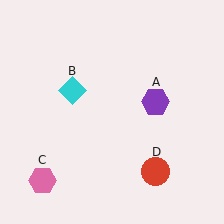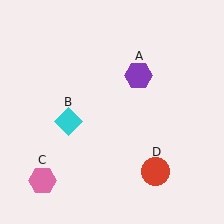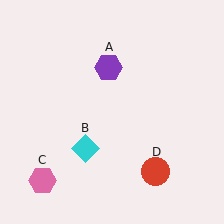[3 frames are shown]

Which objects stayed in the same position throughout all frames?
Pink hexagon (object C) and red circle (object D) remained stationary.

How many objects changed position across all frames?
2 objects changed position: purple hexagon (object A), cyan diamond (object B).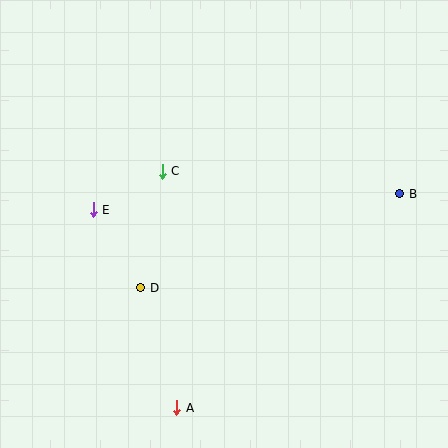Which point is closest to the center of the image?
Point C at (162, 171) is closest to the center.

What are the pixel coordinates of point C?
Point C is at (162, 171).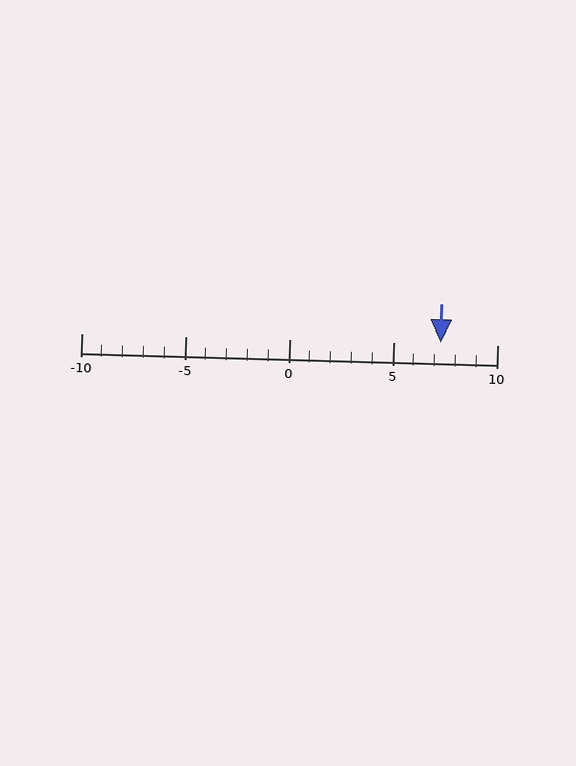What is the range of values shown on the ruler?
The ruler shows values from -10 to 10.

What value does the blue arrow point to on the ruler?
The blue arrow points to approximately 7.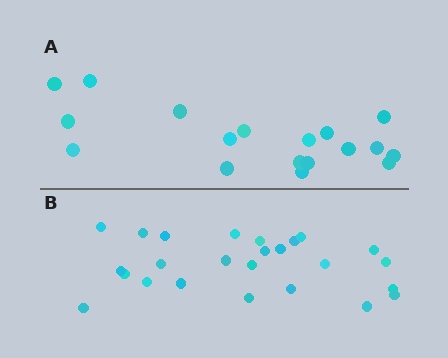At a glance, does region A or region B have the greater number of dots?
Region B (the bottom region) has more dots.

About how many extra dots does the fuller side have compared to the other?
Region B has roughly 8 or so more dots than region A.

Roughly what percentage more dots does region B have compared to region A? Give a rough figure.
About 40% more.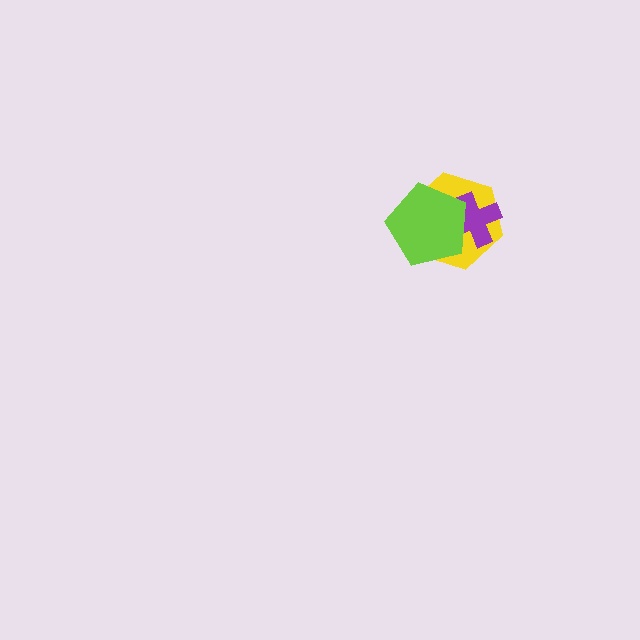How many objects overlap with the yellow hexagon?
2 objects overlap with the yellow hexagon.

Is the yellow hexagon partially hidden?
Yes, it is partially covered by another shape.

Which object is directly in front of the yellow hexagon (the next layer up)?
The purple cross is directly in front of the yellow hexagon.